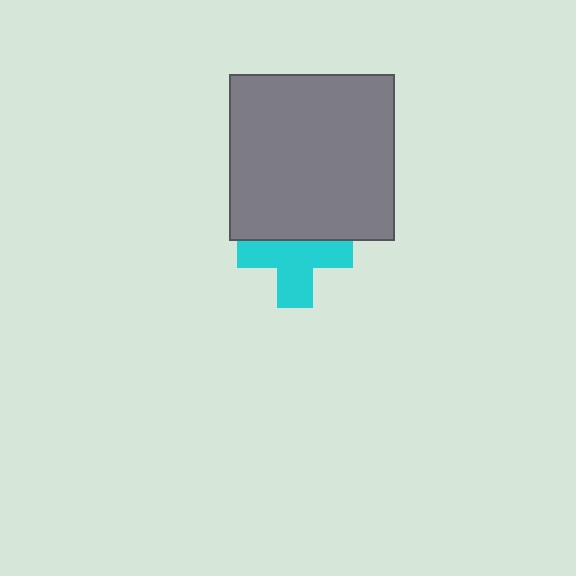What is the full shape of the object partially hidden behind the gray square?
The partially hidden object is a cyan cross.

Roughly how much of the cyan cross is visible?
About half of it is visible (roughly 63%).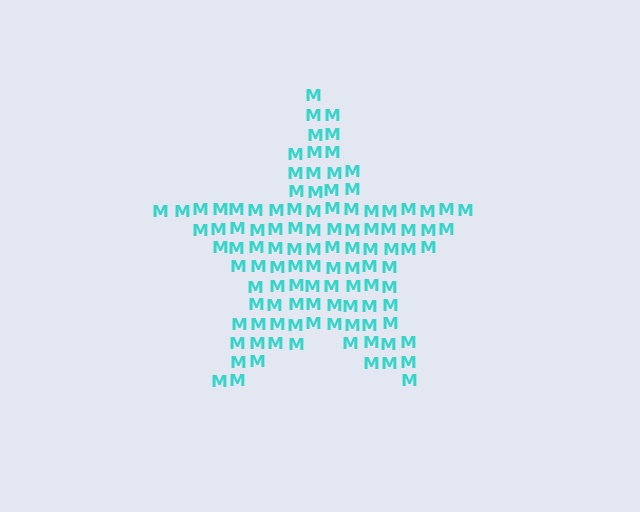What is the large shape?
The large shape is a star.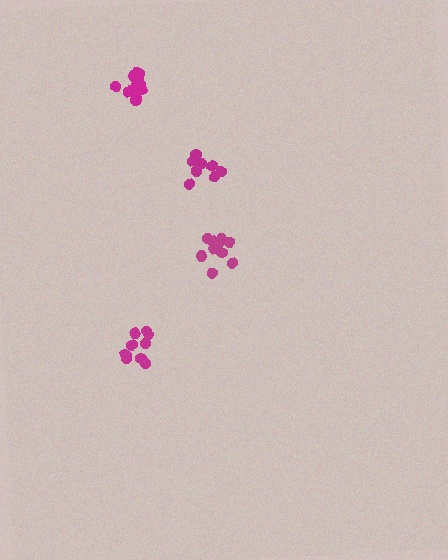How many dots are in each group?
Group 1: 13 dots, Group 2: 9 dots, Group 3: 9 dots, Group 4: 12 dots (43 total).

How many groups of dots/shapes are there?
There are 4 groups.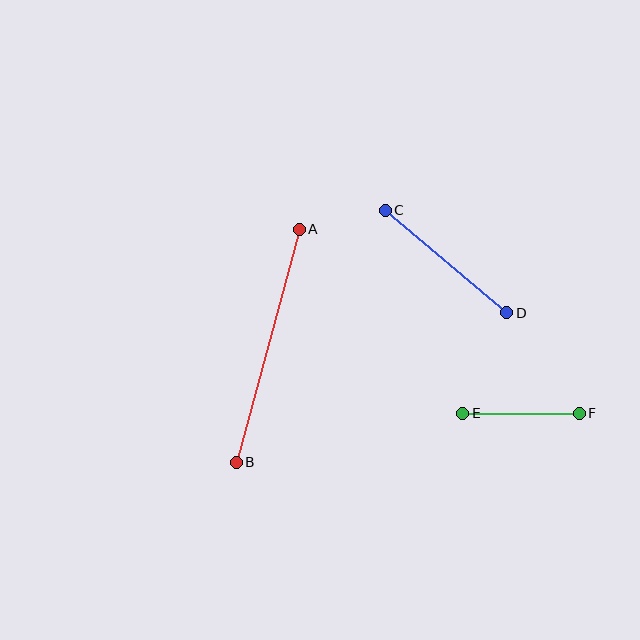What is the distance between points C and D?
The distance is approximately 159 pixels.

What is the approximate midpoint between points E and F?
The midpoint is at approximately (521, 413) pixels.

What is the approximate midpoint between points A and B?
The midpoint is at approximately (268, 346) pixels.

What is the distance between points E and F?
The distance is approximately 117 pixels.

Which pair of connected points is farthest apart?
Points A and B are farthest apart.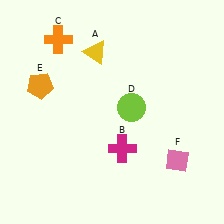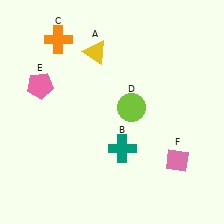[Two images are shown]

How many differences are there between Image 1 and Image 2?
There are 2 differences between the two images.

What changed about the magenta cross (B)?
In Image 1, B is magenta. In Image 2, it changed to teal.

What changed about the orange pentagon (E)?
In Image 1, E is orange. In Image 2, it changed to pink.